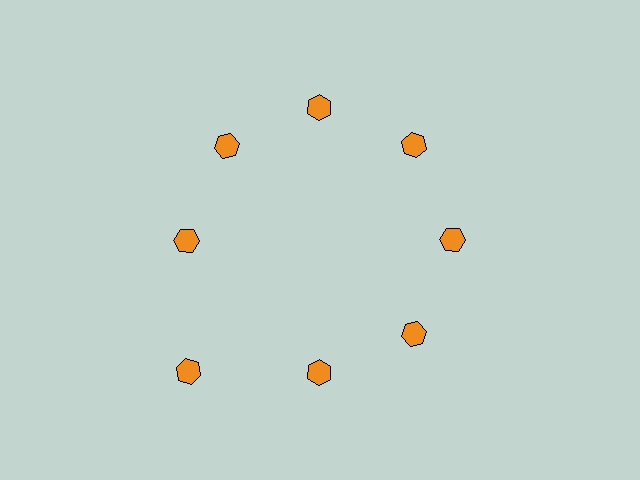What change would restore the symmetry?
The symmetry would be restored by moving it inward, back onto the ring so that all 8 hexagons sit at equal angles and equal distance from the center.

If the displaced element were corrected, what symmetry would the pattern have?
It would have 8-fold rotational symmetry — the pattern would map onto itself every 45 degrees.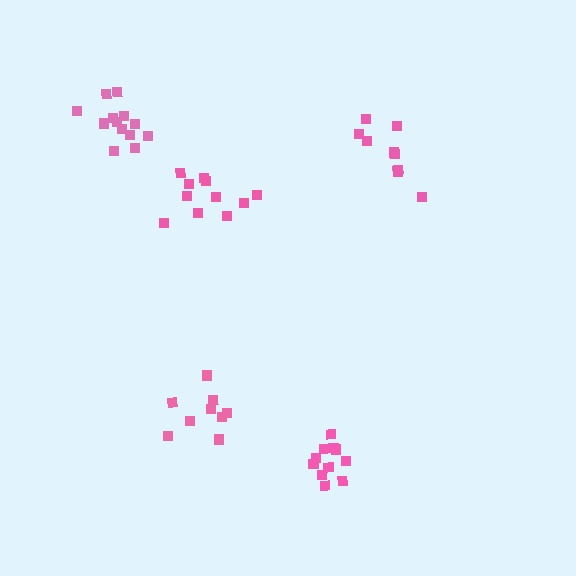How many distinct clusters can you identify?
There are 5 distinct clusters.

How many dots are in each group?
Group 1: 13 dots, Group 2: 11 dots, Group 3: 9 dots, Group 4: 9 dots, Group 5: 11 dots (53 total).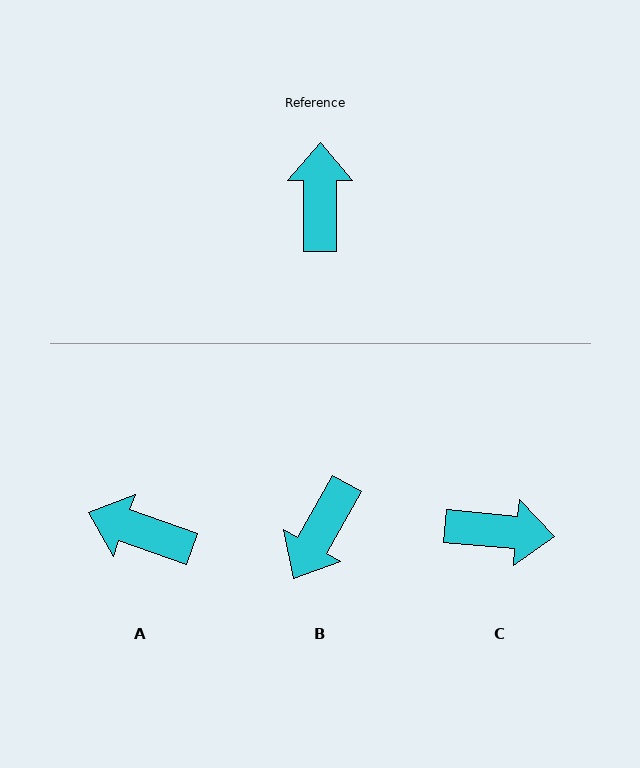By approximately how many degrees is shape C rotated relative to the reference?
Approximately 95 degrees clockwise.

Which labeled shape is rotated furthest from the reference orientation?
B, about 151 degrees away.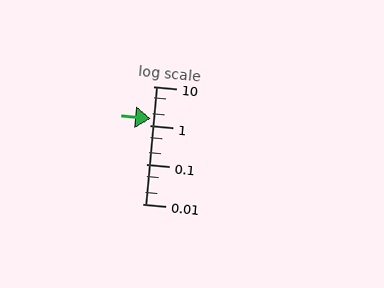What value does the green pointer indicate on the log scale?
The pointer indicates approximately 1.5.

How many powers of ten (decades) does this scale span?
The scale spans 3 decades, from 0.01 to 10.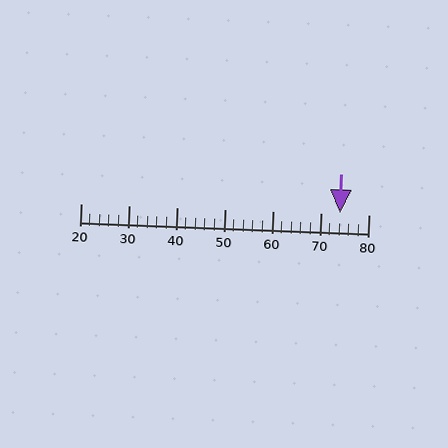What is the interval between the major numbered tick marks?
The major tick marks are spaced 10 units apart.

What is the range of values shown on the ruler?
The ruler shows values from 20 to 80.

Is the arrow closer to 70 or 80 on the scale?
The arrow is closer to 70.